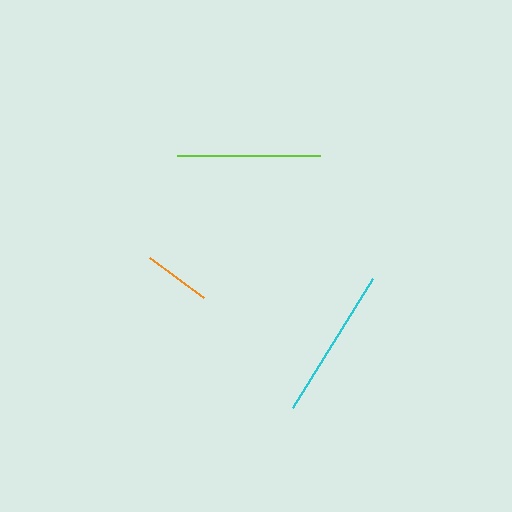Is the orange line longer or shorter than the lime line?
The lime line is longer than the orange line.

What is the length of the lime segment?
The lime segment is approximately 143 pixels long.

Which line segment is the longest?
The cyan line is the longest at approximately 152 pixels.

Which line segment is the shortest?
The orange line is the shortest at approximately 67 pixels.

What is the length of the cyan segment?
The cyan segment is approximately 152 pixels long.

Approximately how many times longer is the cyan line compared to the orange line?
The cyan line is approximately 2.3 times the length of the orange line.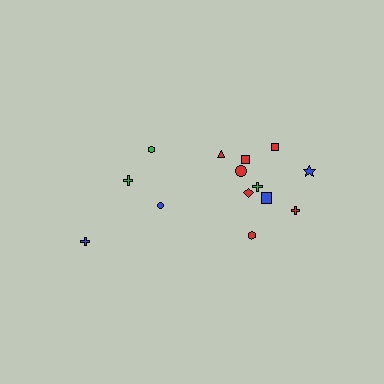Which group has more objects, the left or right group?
The right group.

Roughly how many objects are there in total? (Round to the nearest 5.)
Roughly 15 objects in total.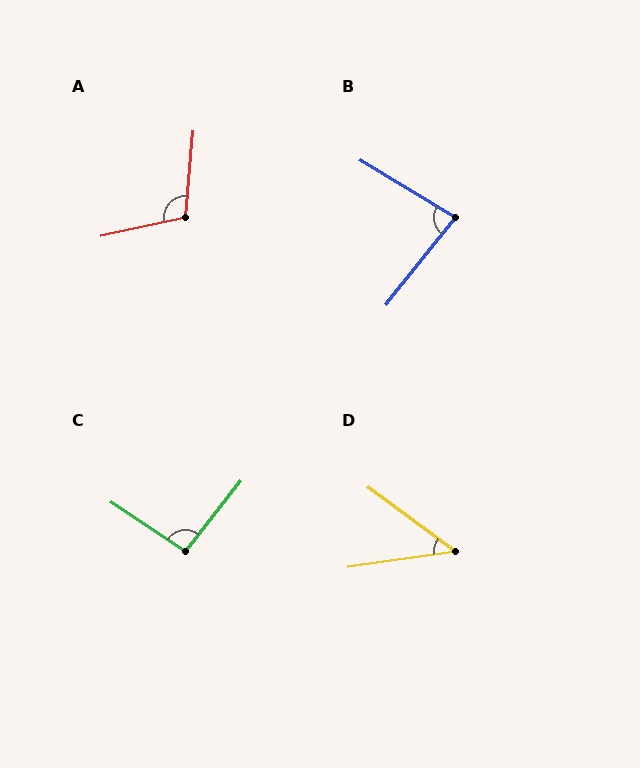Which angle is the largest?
A, at approximately 108 degrees.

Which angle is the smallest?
D, at approximately 44 degrees.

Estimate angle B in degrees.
Approximately 83 degrees.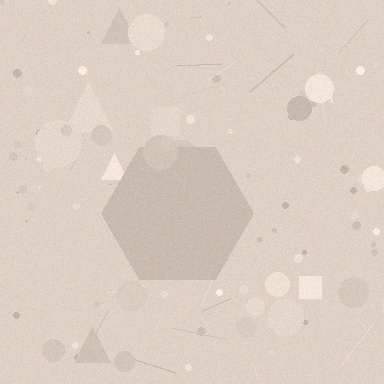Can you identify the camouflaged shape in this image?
The camouflaged shape is a hexagon.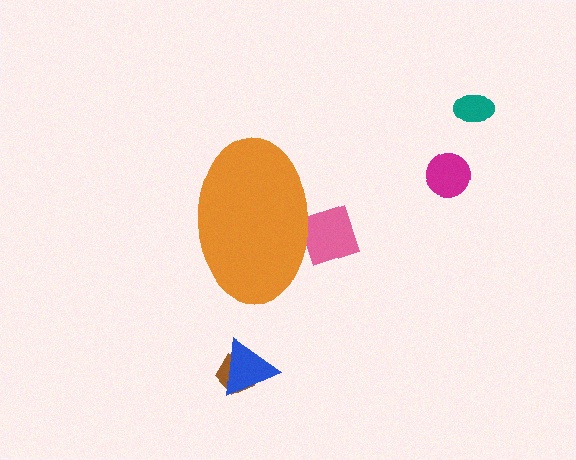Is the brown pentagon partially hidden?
No, the brown pentagon is fully visible.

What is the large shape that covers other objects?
An orange ellipse.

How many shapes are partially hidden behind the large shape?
1 shape is partially hidden.